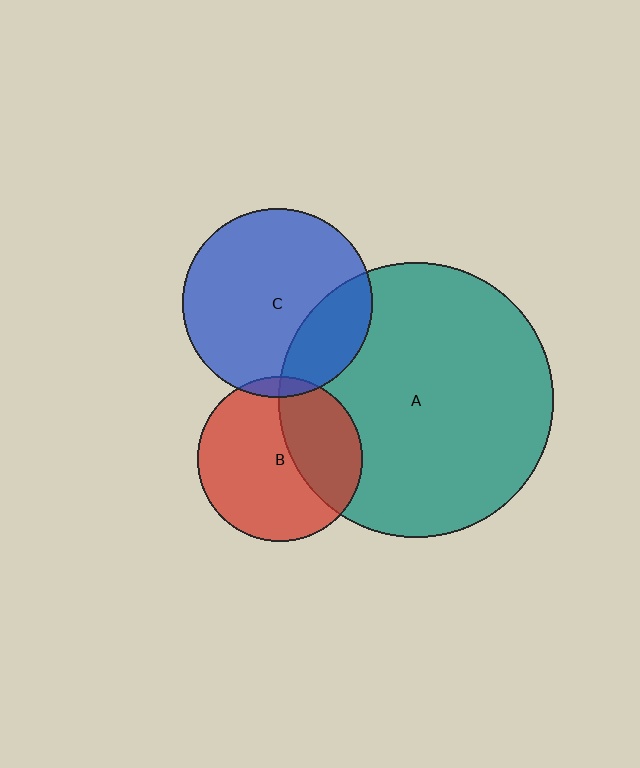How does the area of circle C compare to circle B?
Approximately 1.3 times.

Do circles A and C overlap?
Yes.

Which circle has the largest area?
Circle A (teal).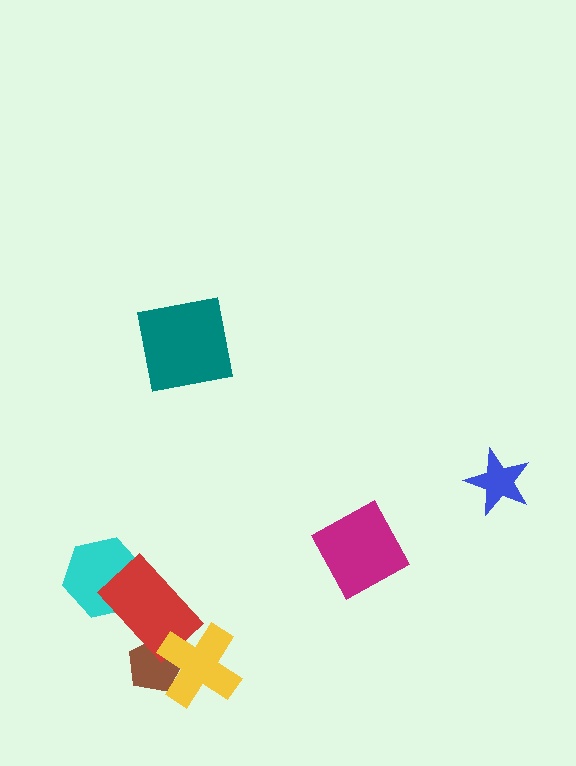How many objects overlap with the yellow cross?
2 objects overlap with the yellow cross.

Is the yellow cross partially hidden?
No, no other shape covers it.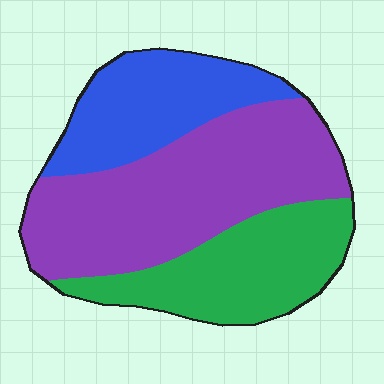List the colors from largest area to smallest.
From largest to smallest: purple, green, blue.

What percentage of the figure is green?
Green covers around 30% of the figure.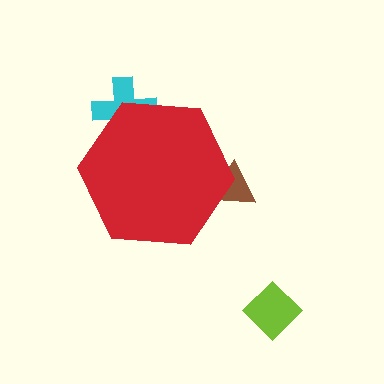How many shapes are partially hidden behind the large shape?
2 shapes are partially hidden.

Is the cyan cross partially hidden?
Yes, the cyan cross is partially hidden behind the red hexagon.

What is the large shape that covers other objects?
A red hexagon.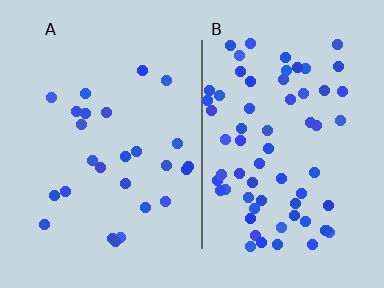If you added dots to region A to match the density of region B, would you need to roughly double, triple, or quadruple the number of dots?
Approximately triple.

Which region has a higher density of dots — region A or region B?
B (the right).